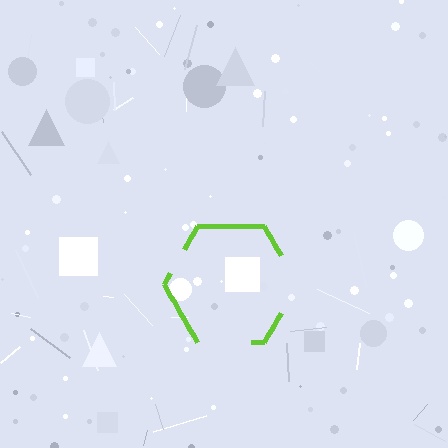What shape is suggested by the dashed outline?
The dashed outline suggests a hexagon.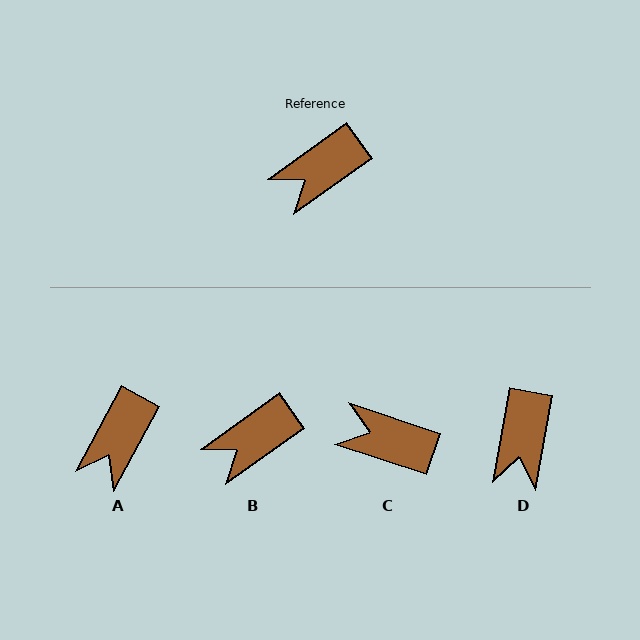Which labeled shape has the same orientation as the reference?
B.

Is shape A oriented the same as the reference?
No, it is off by about 26 degrees.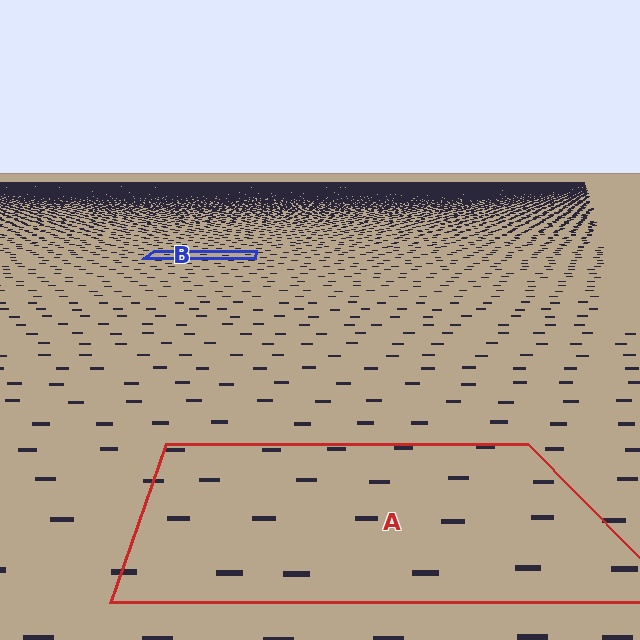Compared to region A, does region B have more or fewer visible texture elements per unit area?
Region B has more texture elements per unit area — they are packed more densely because it is farther away.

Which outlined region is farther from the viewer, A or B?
Region B is farther from the viewer — the texture elements inside it appear smaller and more densely packed.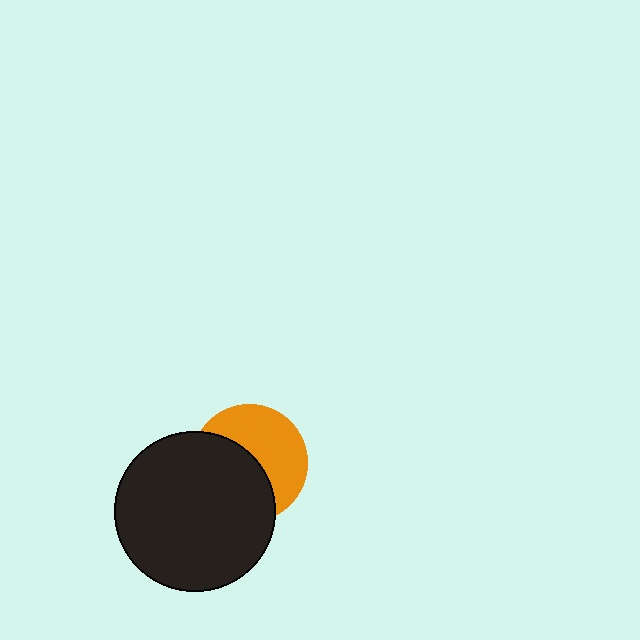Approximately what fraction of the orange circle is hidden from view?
Roughly 50% of the orange circle is hidden behind the black circle.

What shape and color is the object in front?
The object in front is a black circle.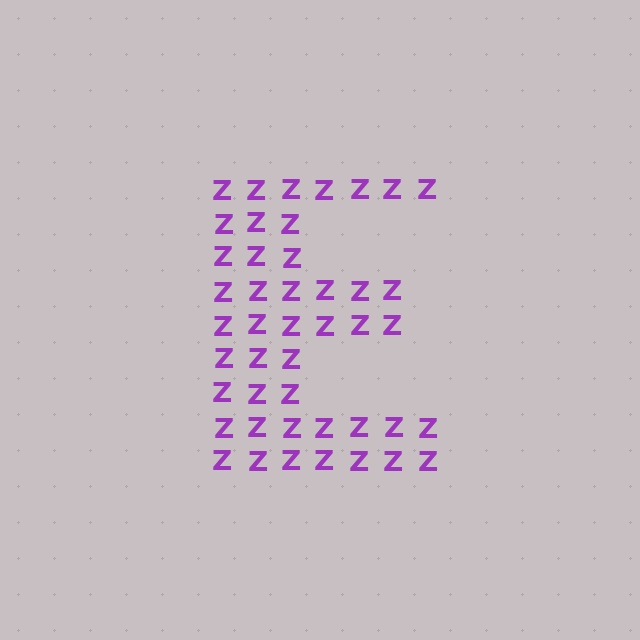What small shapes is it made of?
It is made of small letter Z's.